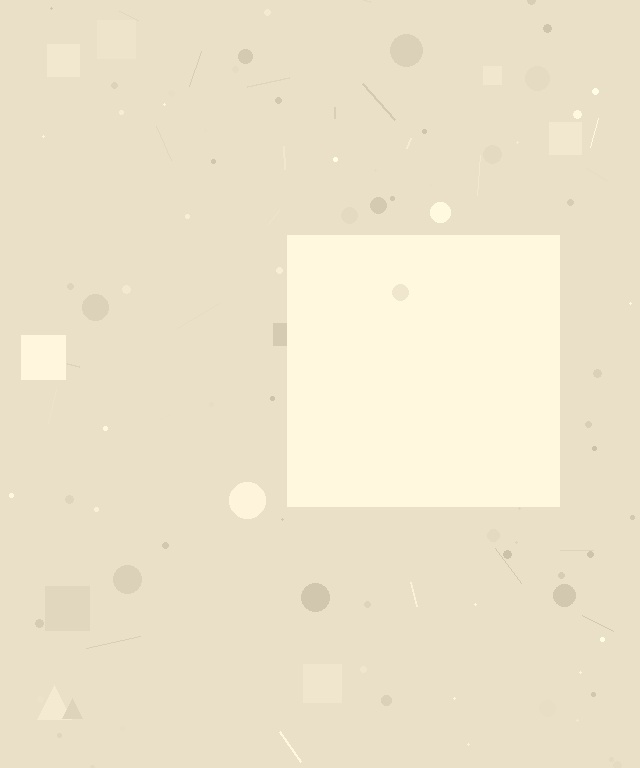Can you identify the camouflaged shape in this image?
The camouflaged shape is a square.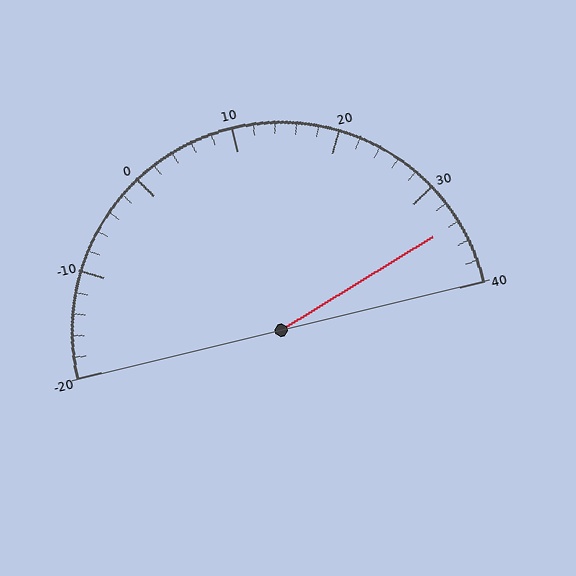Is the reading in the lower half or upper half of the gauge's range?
The reading is in the upper half of the range (-20 to 40).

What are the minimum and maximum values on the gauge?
The gauge ranges from -20 to 40.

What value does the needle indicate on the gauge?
The needle indicates approximately 34.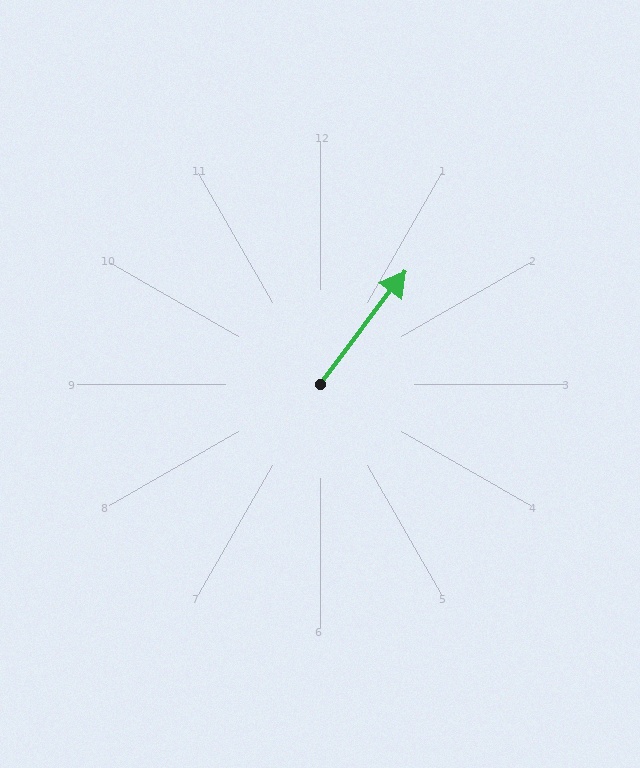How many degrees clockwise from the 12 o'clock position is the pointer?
Approximately 37 degrees.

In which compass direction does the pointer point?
Northeast.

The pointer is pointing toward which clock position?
Roughly 1 o'clock.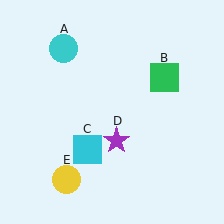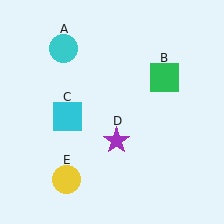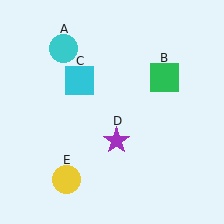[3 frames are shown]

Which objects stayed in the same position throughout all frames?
Cyan circle (object A) and green square (object B) and purple star (object D) and yellow circle (object E) remained stationary.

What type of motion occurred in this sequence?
The cyan square (object C) rotated clockwise around the center of the scene.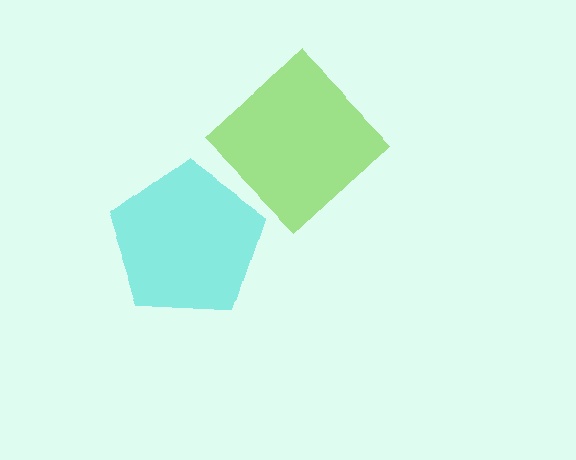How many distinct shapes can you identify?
There are 2 distinct shapes: a cyan pentagon, a lime diamond.